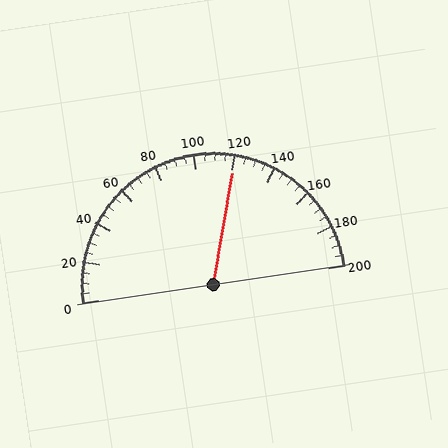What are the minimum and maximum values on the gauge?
The gauge ranges from 0 to 200.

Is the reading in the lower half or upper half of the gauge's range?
The reading is in the upper half of the range (0 to 200).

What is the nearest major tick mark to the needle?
The nearest major tick mark is 120.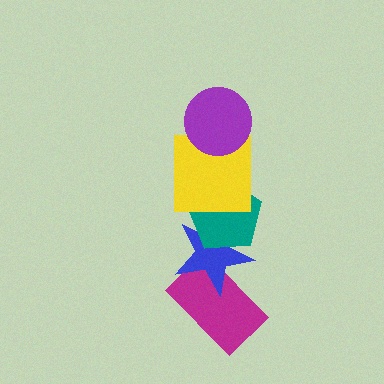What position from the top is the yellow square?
The yellow square is 2nd from the top.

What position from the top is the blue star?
The blue star is 4th from the top.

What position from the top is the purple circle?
The purple circle is 1st from the top.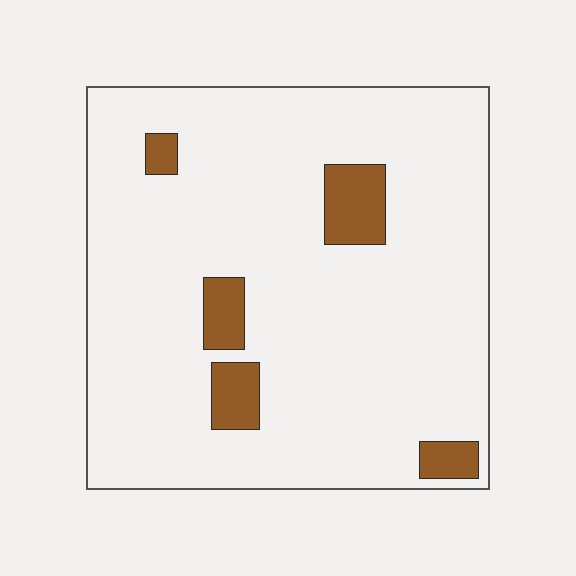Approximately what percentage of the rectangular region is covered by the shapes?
Approximately 10%.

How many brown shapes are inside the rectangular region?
5.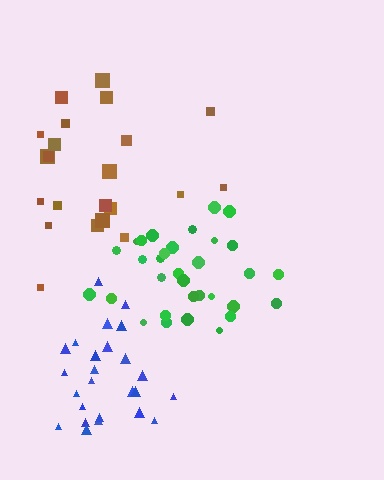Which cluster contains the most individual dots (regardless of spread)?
Green (32).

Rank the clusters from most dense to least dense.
green, blue, brown.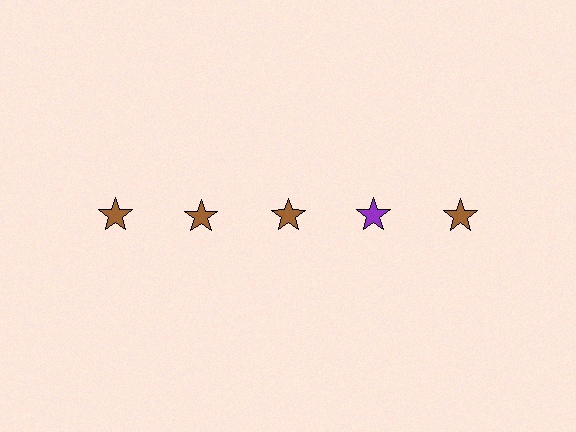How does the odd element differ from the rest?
It has a different color: purple instead of brown.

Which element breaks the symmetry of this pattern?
The purple star in the top row, second from right column breaks the symmetry. All other shapes are brown stars.